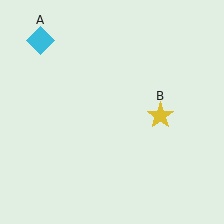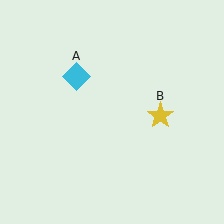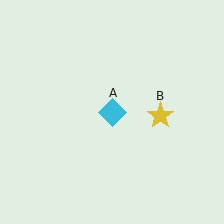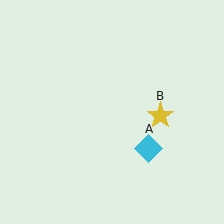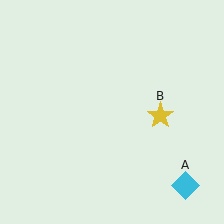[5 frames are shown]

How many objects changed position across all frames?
1 object changed position: cyan diamond (object A).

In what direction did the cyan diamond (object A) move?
The cyan diamond (object A) moved down and to the right.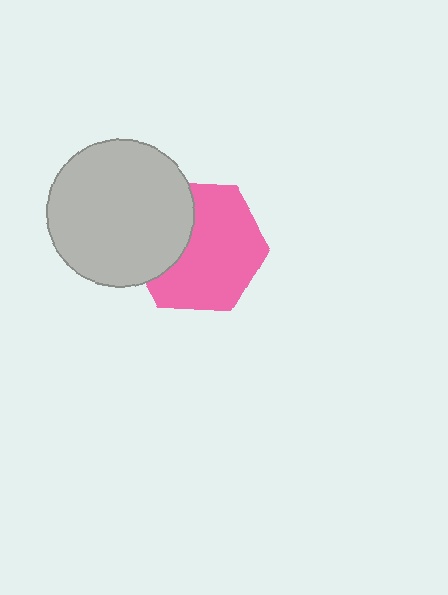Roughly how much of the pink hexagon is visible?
Most of it is visible (roughly 68%).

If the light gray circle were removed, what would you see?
You would see the complete pink hexagon.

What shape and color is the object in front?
The object in front is a light gray circle.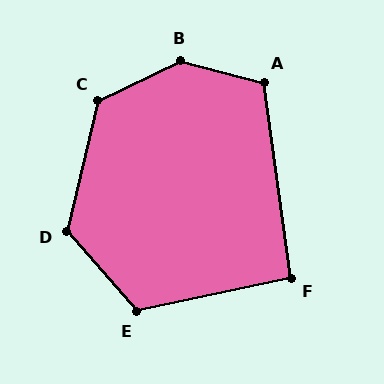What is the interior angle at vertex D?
Approximately 125 degrees (obtuse).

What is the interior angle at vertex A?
Approximately 112 degrees (obtuse).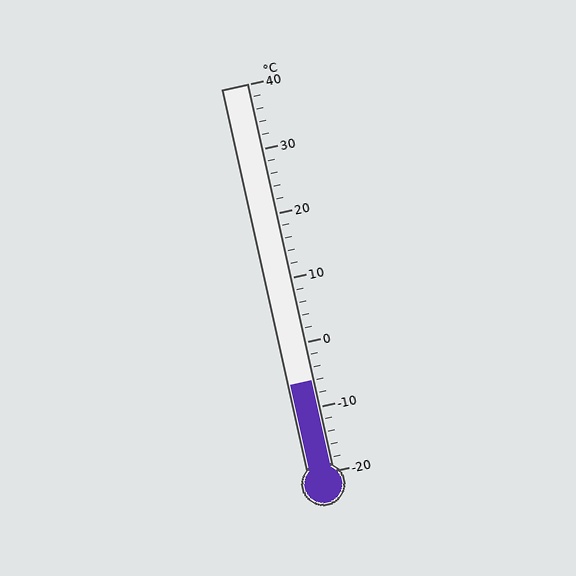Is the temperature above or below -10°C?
The temperature is above -10°C.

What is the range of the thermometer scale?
The thermometer scale ranges from -20°C to 40°C.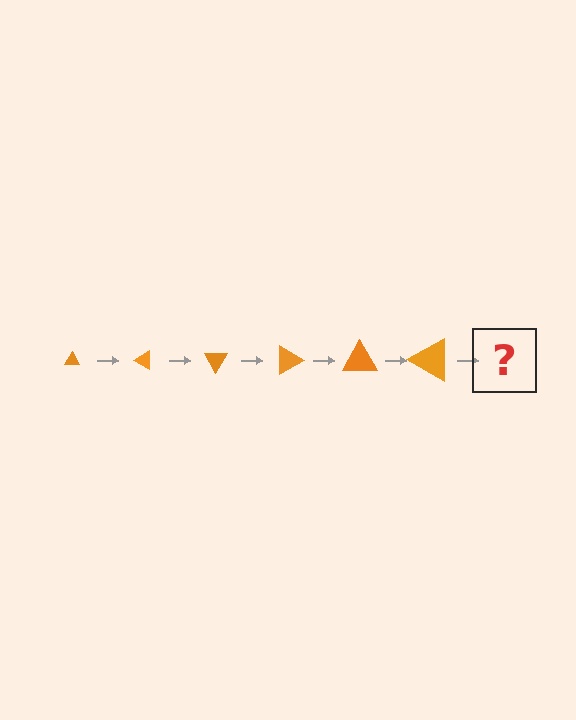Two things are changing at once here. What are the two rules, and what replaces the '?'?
The two rules are that the triangle grows larger each step and it rotates 30 degrees each step. The '?' should be a triangle, larger than the previous one and rotated 180 degrees from the start.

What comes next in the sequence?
The next element should be a triangle, larger than the previous one and rotated 180 degrees from the start.